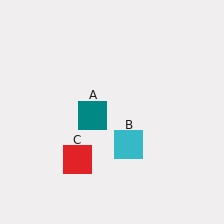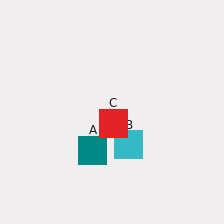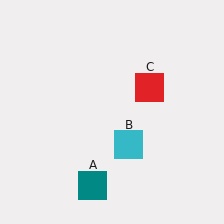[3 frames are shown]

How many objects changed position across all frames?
2 objects changed position: teal square (object A), red square (object C).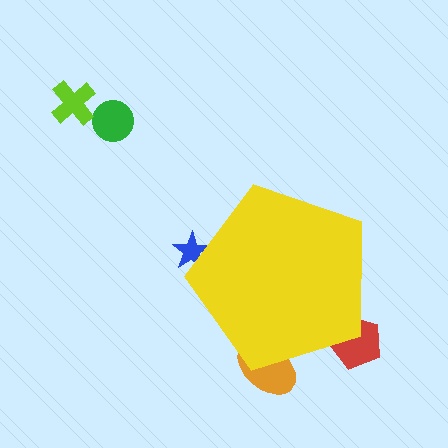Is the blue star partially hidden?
Yes, the blue star is partially hidden behind the yellow pentagon.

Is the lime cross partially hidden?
No, the lime cross is fully visible.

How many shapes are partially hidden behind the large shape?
3 shapes are partially hidden.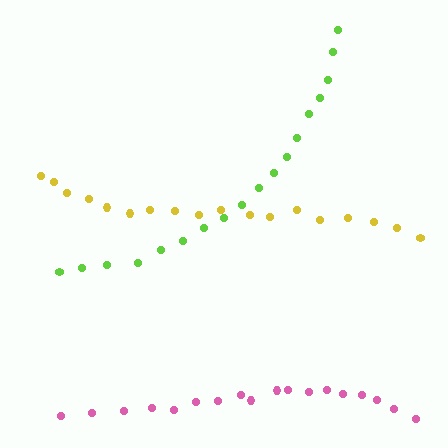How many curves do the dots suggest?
There are 3 distinct paths.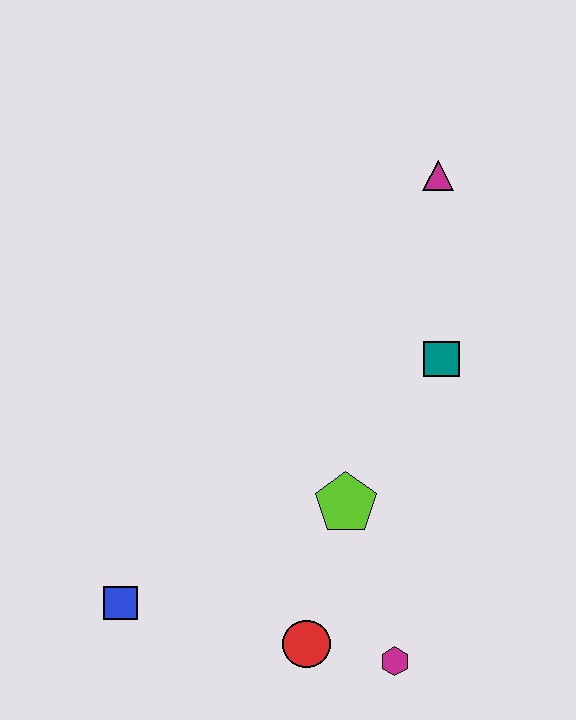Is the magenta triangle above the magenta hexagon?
Yes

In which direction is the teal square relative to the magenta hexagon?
The teal square is above the magenta hexagon.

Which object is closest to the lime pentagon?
The red circle is closest to the lime pentagon.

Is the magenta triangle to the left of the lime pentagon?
No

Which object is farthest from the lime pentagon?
The magenta triangle is farthest from the lime pentagon.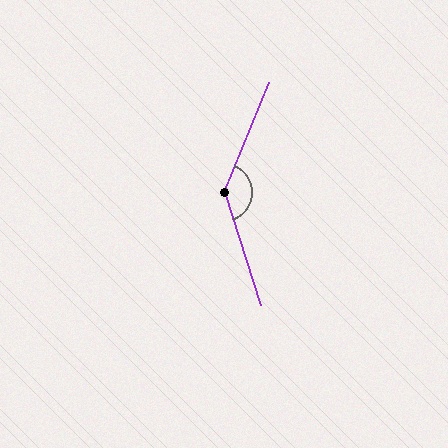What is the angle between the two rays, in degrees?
Approximately 140 degrees.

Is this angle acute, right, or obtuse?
It is obtuse.